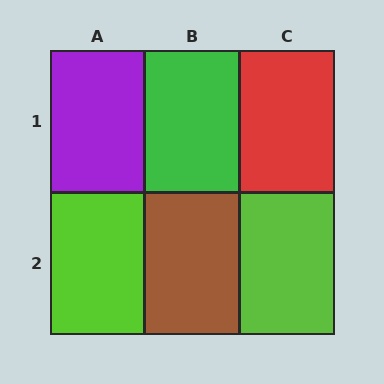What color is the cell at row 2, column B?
Brown.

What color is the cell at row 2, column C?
Lime.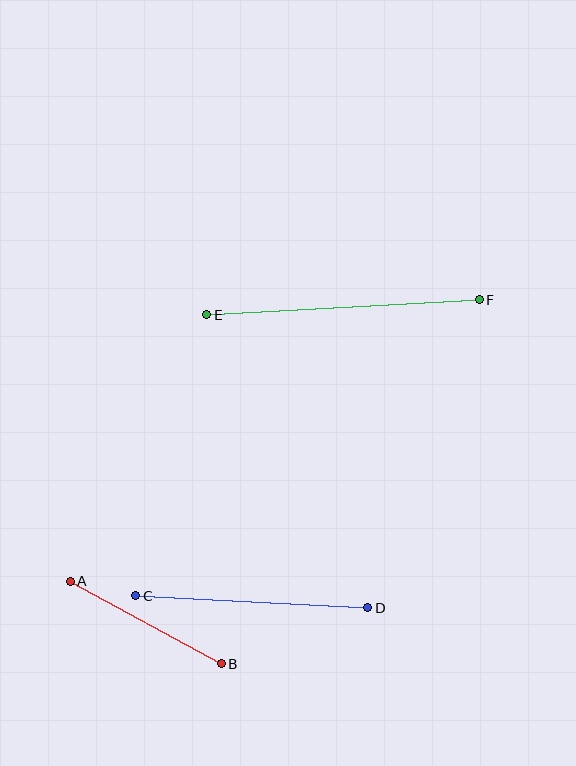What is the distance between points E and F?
The distance is approximately 273 pixels.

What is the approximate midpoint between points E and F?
The midpoint is at approximately (343, 307) pixels.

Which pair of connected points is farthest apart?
Points E and F are farthest apart.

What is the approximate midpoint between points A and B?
The midpoint is at approximately (146, 622) pixels.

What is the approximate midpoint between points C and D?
The midpoint is at approximately (252, 602) pixels.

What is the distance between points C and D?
The distance is approximately 232 pixels.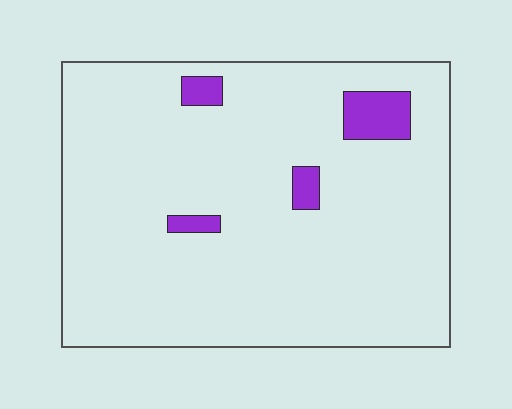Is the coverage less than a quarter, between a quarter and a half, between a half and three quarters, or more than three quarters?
Less than a quarter.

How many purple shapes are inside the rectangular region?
4.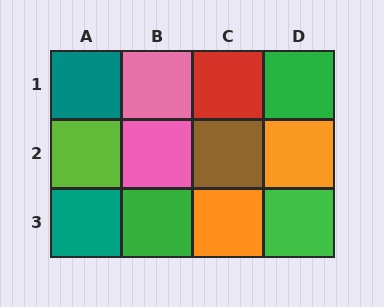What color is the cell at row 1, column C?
Red.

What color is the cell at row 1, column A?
Teal.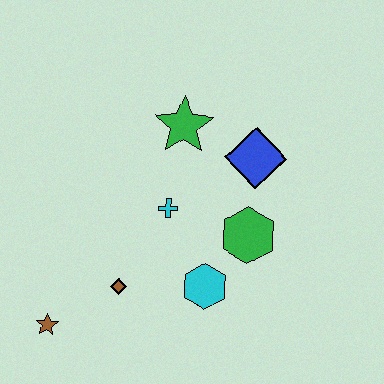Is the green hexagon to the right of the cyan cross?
Yes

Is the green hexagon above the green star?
No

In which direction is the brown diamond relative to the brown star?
The brown diamond is to the right of the brown star.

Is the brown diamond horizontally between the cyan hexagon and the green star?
No